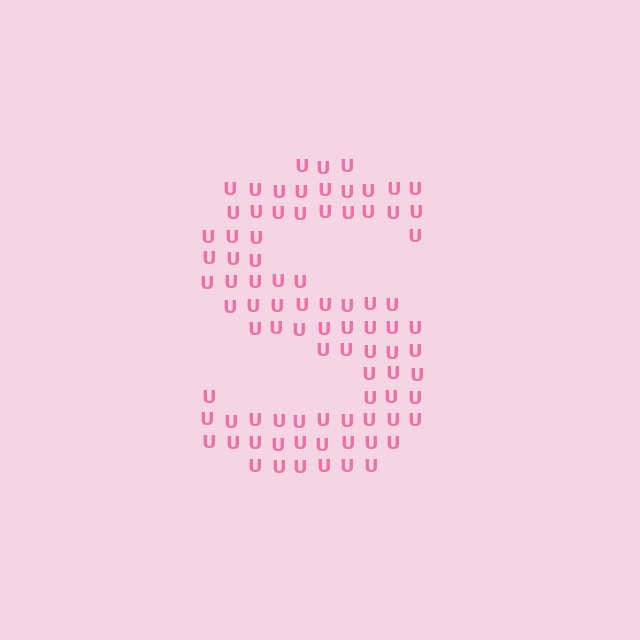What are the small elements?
The small elements are letter U's.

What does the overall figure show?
The overall figure shows the letter S.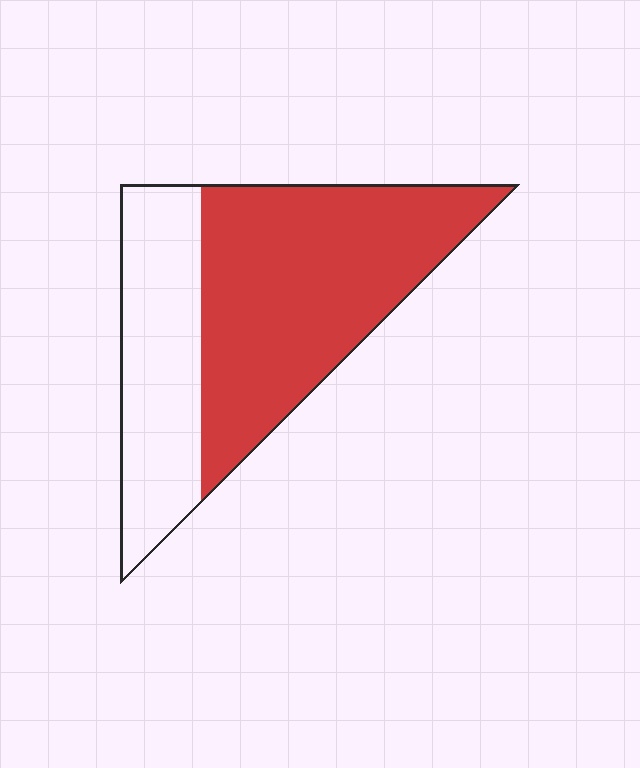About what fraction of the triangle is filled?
About five eighths (5/8).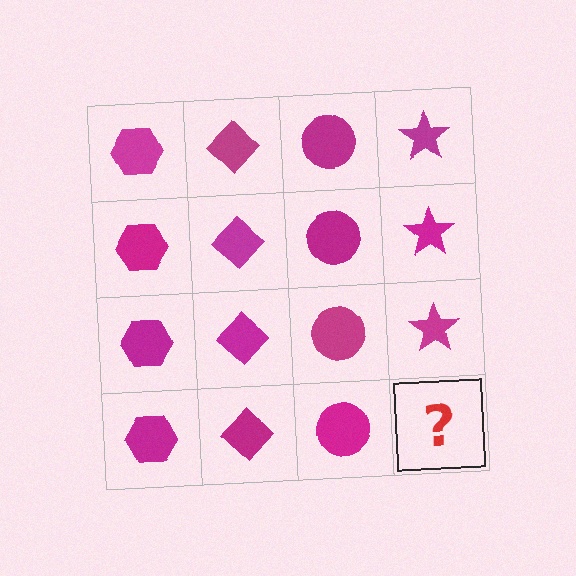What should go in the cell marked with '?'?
The missing cell should contain a magenta star.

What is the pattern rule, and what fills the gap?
The rule is that each column has a consistent shape. The gap should be filled with a magenta star.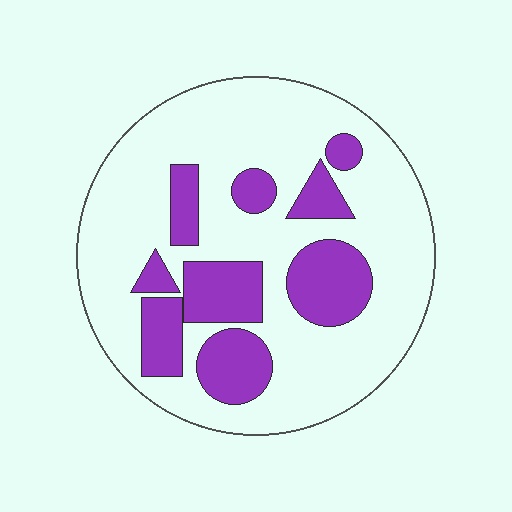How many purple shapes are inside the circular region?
9.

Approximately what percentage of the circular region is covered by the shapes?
Approximately 25%.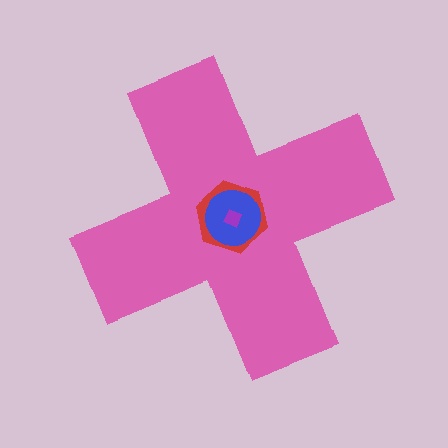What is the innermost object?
The purple square.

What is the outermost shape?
The pink cross.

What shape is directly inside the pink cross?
The red hexagon.